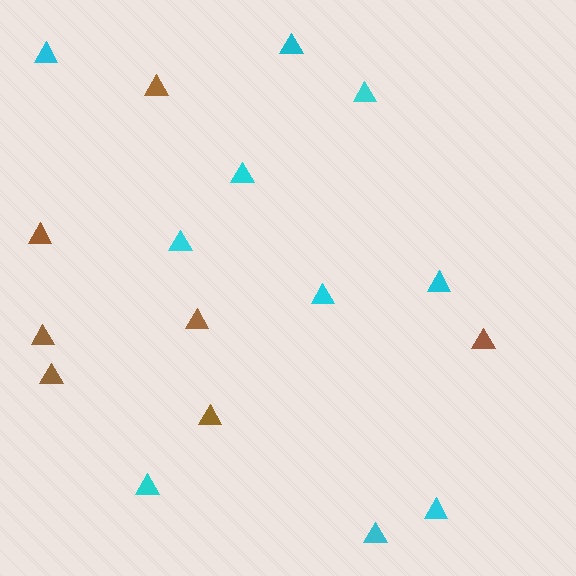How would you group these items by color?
There are 2 groups: one group of brown triangles (7) and one group of cyan triangles (10).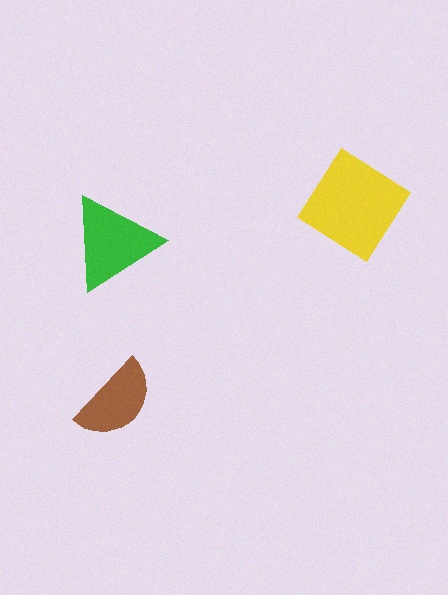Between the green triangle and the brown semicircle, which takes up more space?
The green triangle.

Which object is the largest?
The yellow diamond.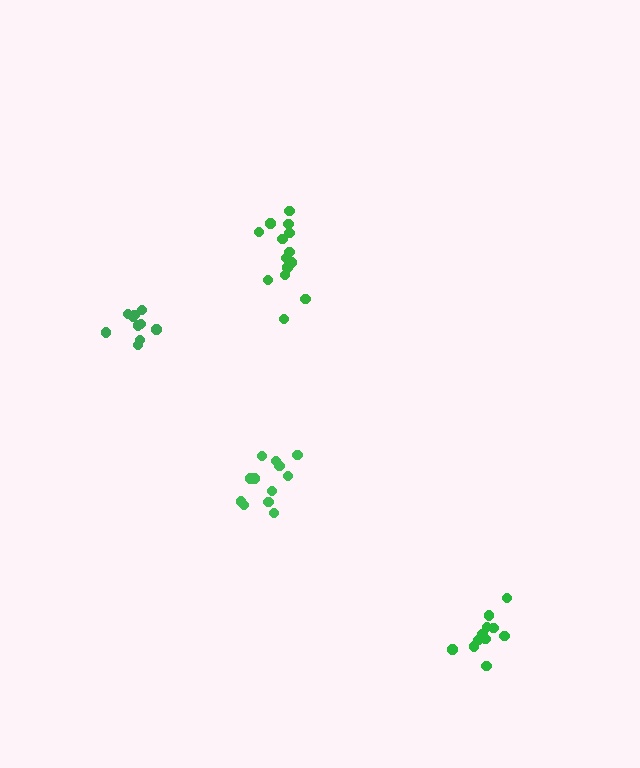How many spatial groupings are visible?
There are 4 spatial groupings.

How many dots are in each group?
Group 1: 11 dots, Group 2: 14 dots, Group 3: 12 dots, Group 4: 10 dots (47 total).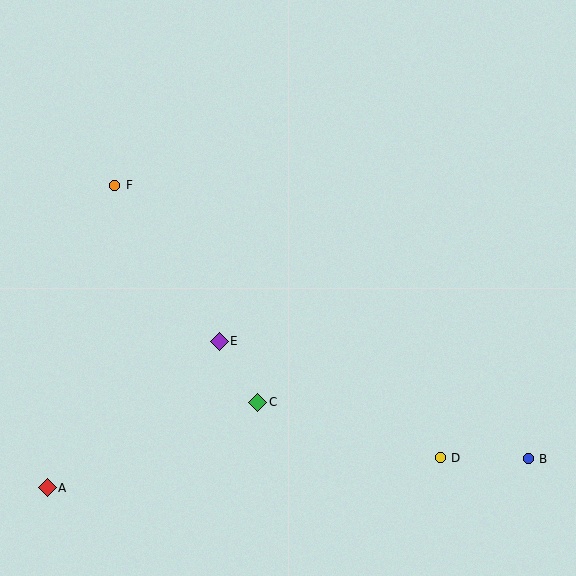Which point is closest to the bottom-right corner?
Point B is closest to the bottom-right corner.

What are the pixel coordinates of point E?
Point E is at (219, 341).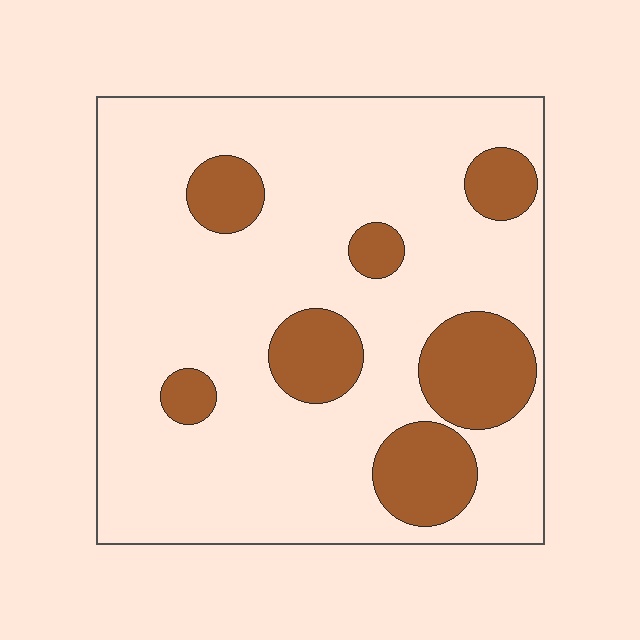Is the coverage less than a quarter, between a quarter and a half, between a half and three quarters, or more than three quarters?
Less than a quarter.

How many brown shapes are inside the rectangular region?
7.